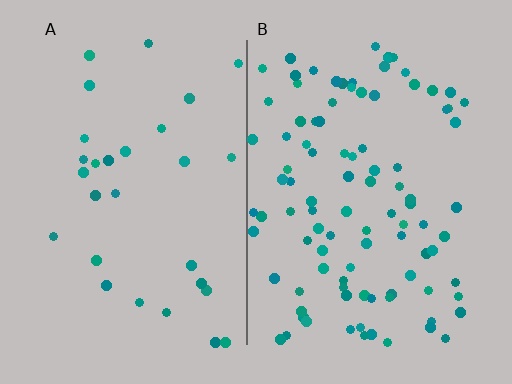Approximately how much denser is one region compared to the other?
Approximately 3.4× — region B over region A.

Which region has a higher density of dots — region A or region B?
B (the right).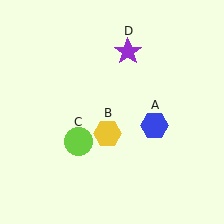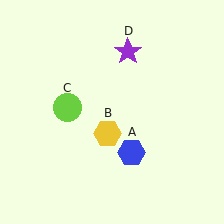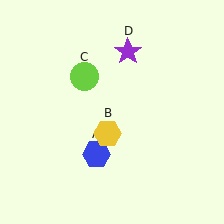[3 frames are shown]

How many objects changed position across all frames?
2 objects changed position: blue hexagon (object A), lime circle (object C).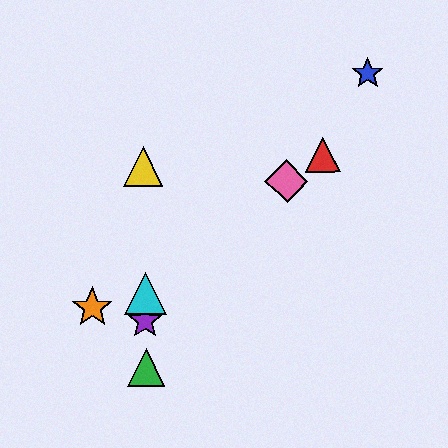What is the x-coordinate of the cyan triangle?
The cyan triangle is at x≈145.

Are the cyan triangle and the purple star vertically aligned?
Yes, both are at x≈145.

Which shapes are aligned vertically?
The green triangle, the yellow triangle, the purple star, the cyan triangle are aligned vertically.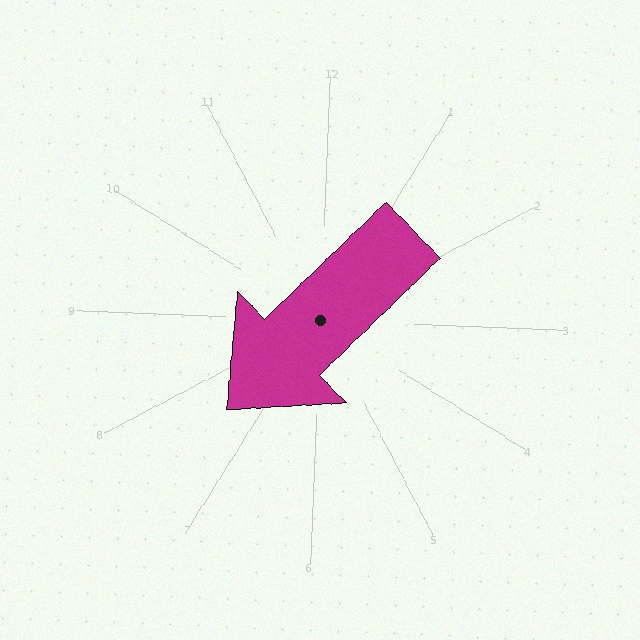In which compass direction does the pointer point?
Southwest.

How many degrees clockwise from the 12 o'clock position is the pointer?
Approximately 224 degrees.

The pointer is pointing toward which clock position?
Roughly 7 o'clock.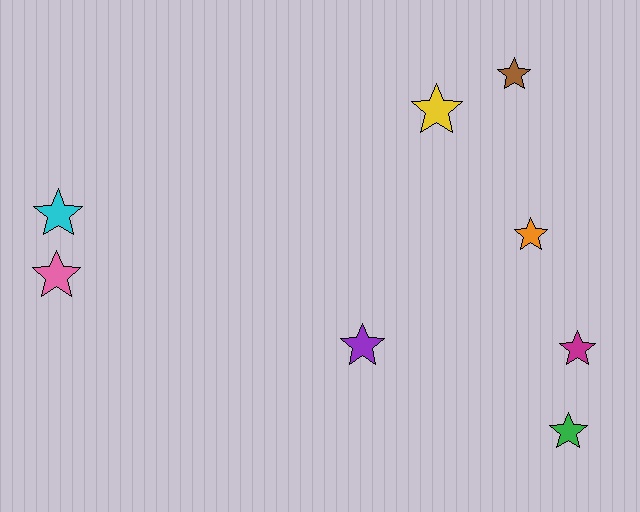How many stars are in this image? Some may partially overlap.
There are 8 stars.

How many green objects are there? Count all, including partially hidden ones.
There is 1 green object.